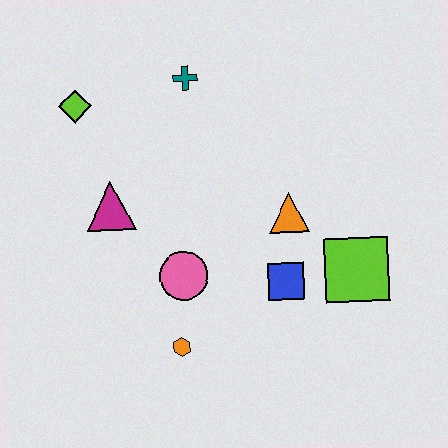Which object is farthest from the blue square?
The lime diamond is farthest from the blue square.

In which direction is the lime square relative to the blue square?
The lime square is to the right of the blue square.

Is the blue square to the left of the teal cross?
No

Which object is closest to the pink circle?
The orange hexagon is closest to the pink circle.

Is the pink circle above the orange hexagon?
Yes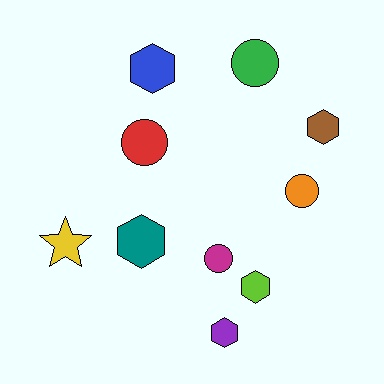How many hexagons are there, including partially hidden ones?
There are 5 hexagons.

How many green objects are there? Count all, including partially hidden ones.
There is 1 green object.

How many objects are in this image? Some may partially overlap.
There are 10 objects.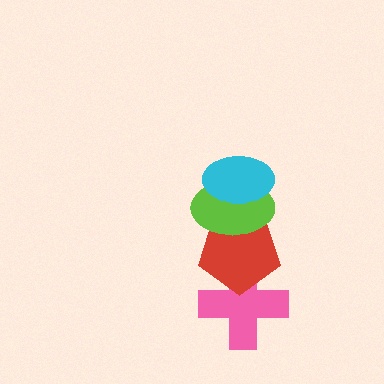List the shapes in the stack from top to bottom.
From top to bottom: the cyan ellipse, the lime ellipse, the red pentagon, the pink cross.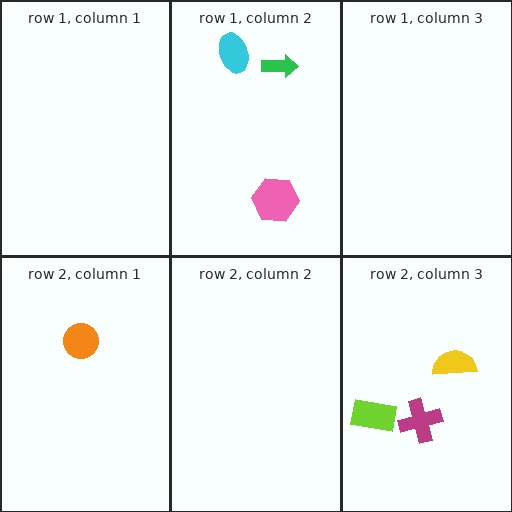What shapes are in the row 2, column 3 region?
The lime rectangle, the magenta cross, the yellow semicircle.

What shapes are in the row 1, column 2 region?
The cyan ellipse, the green arrow, the pink hexagon.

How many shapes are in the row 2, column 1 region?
1.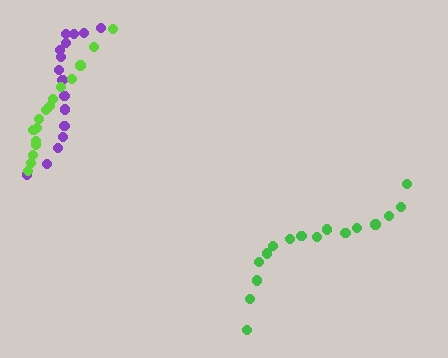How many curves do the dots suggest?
There are 3 distinct paths.